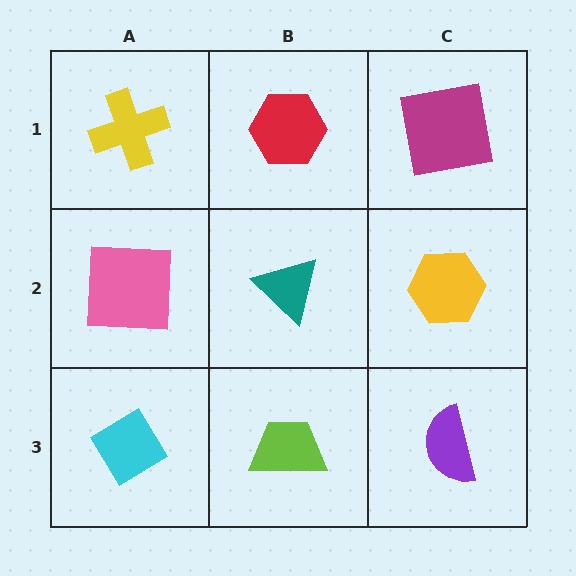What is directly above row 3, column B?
A teal triangle.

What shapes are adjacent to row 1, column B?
A teal triangle (row 2, column B), a yellow cross (row 1, column A), a magenta square (row 1, column C).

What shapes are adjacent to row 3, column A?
A pink square (row 2, column A), a lime trapezoid (row 3, column B).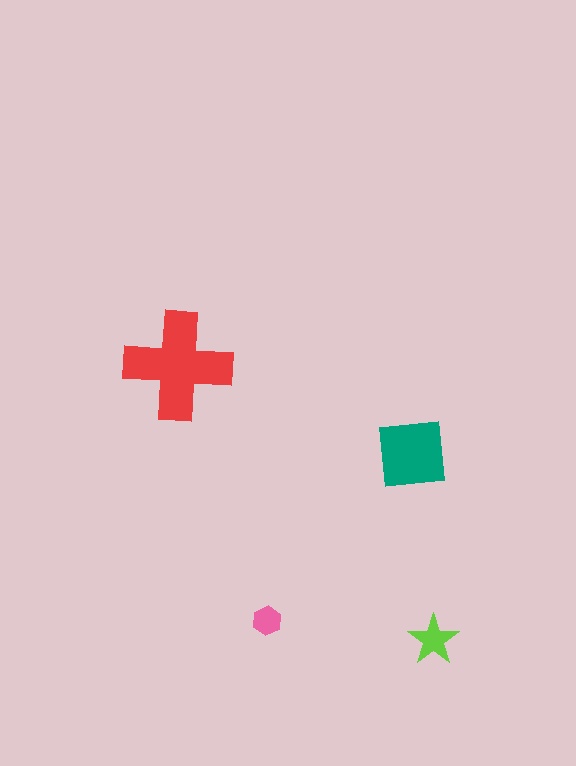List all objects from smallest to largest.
The pink hexagon, the lime star, the teal square, the red cross.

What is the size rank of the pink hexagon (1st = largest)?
4th.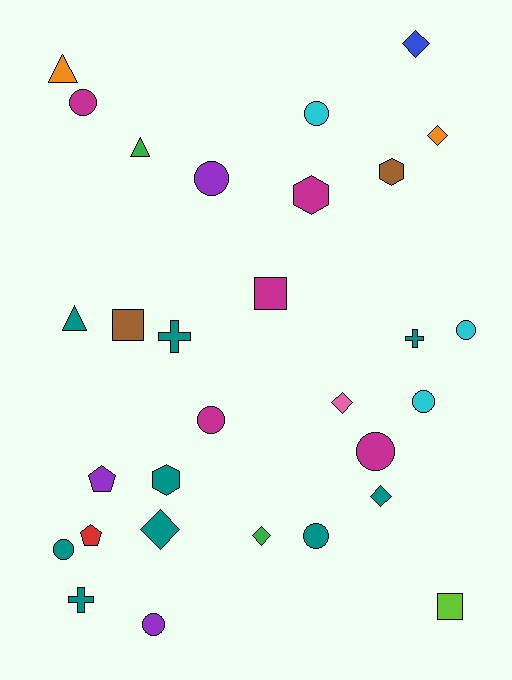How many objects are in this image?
There are 30 objects.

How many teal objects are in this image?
There are 9 teal objects.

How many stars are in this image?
There are no stars.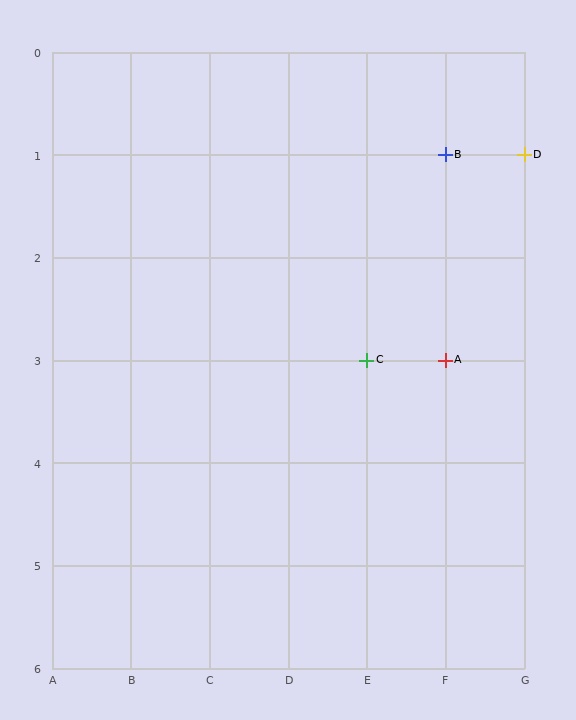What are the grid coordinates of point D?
Point D is at grid coordinates (G, 1).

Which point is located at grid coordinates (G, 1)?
Point D is at (G, 1).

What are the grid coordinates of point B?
Point B is at grid coordinates (F, 1).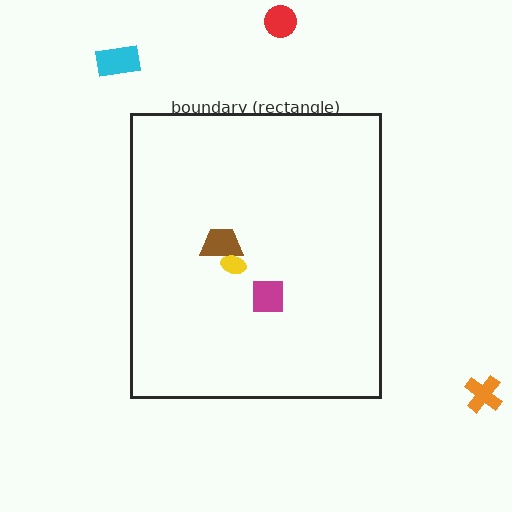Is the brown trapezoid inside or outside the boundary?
Inside.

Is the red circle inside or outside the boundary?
Outside.